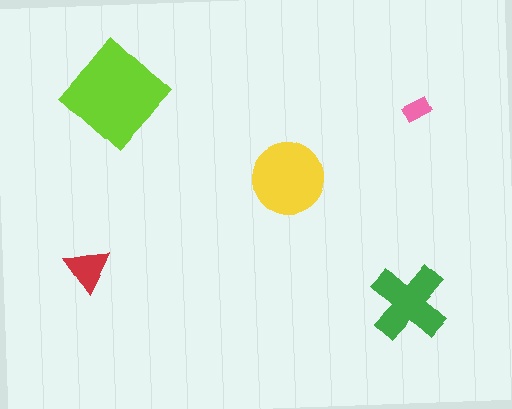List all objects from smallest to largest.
The pink rectangle, the red triangle, the green cross, the yellow circle, the lime diamond.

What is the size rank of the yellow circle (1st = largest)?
2nd.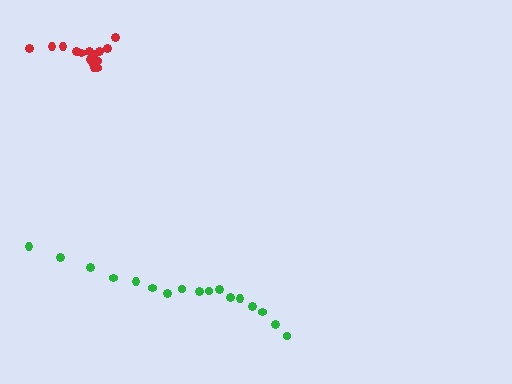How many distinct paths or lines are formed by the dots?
There are 2 distinct paths.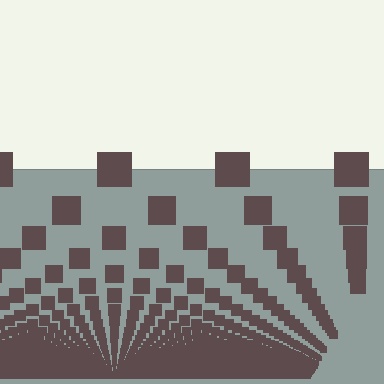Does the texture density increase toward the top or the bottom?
Density increases toward the bottom.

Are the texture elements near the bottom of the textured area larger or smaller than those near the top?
Smaller. The gradient is inverted — elements near the bottom are smaller and denser.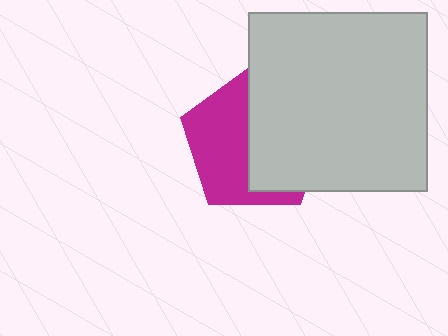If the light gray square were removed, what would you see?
You would see the complete magenta pentagon.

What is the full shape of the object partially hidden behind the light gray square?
The partially hidden object is a magenta pentagon.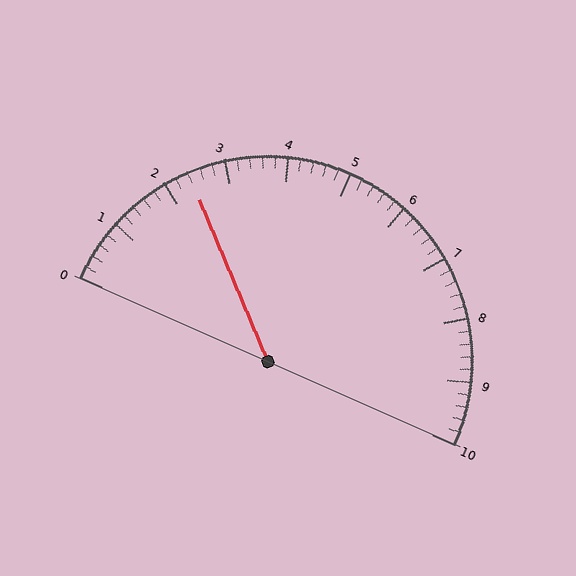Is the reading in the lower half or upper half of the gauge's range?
The reading is in the lower half of the range (0 to 10).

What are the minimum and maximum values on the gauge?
The gauge ranges from 0 to 10.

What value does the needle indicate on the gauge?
The needle indicates approximately 2.4.